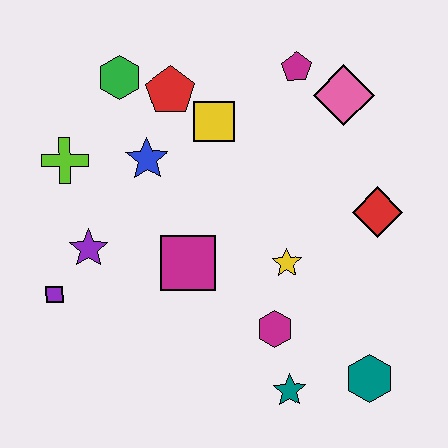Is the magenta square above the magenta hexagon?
Yes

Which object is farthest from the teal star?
The green hexagon is farthest from the teal star.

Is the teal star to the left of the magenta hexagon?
No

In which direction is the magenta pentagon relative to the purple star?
The magenta pentagon is to the right of the purple star.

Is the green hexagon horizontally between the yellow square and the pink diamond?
No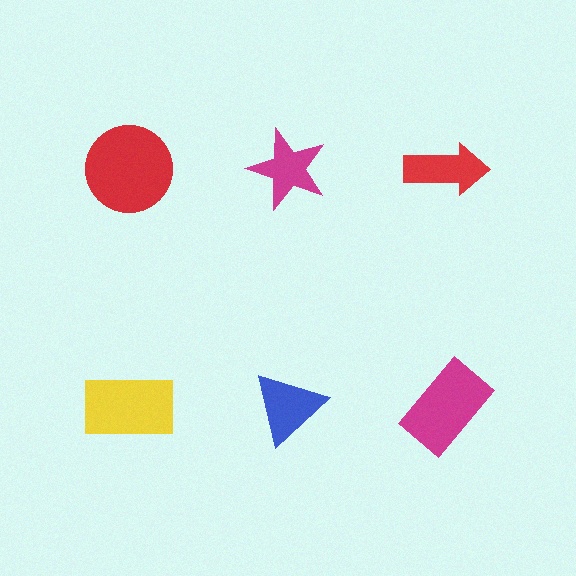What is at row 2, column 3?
A magenta rectangle.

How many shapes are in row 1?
3 shapes.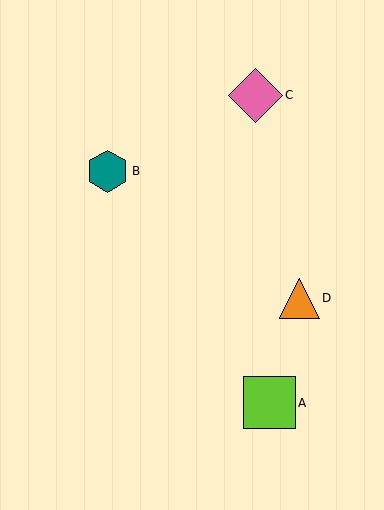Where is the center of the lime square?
The center of the lime square is at (269, 403).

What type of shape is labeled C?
Shape C is a pink diamond.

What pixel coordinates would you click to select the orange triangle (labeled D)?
Click at (299, 298) to select the orange triangle D.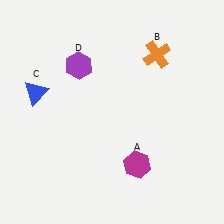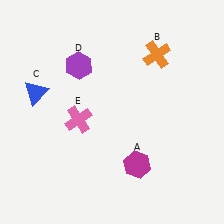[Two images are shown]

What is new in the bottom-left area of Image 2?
A pink cross (E) was added in the bottom-left area of Image 2.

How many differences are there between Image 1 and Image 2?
There is 1 difference between the two images.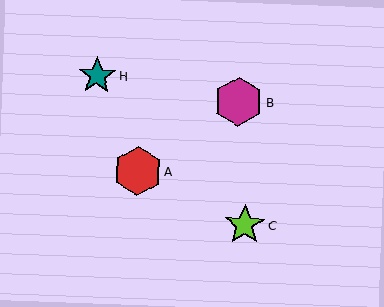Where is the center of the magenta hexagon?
The center of the magenta hexagon is at (238, 101).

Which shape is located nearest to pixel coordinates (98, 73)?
The teal star (labeled H) at (97, 75) is nearest to that location.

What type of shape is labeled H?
Shape H is a teal star.